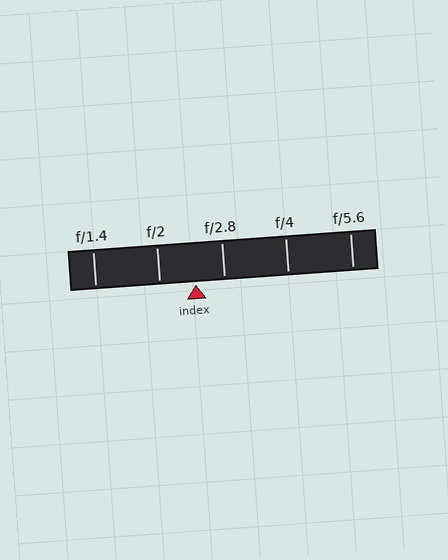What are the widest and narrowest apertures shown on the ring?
The widest aperture shown is f/1.4 and the narrowest is f/5.6.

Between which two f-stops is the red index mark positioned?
The index mark is between f/2 and f/2.8.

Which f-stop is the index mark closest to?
The index mark is closest to f/2.8.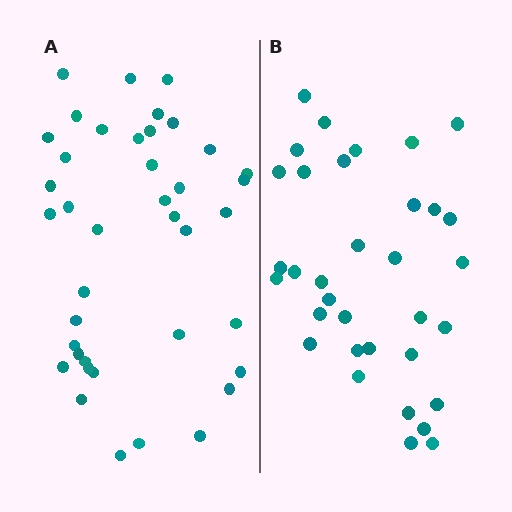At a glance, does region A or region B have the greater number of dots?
Region A (the left region) has more dots.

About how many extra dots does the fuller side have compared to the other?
Region A has about 6 more dots than region B.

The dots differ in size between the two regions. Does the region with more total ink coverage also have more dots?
No. Region B has more total ink coverage because its dots are larger, but region A actually contains more individual dots. Total area can be misleading — the number of items is what matters here.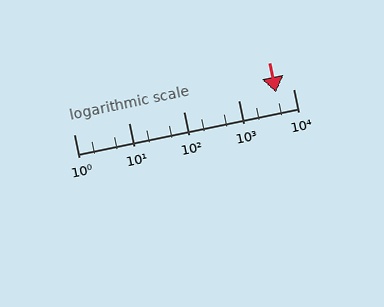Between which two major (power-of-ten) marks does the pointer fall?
The pointer is between 1000 and 10000.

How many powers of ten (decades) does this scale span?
The scale spans 4 decades, from 1 to 10000.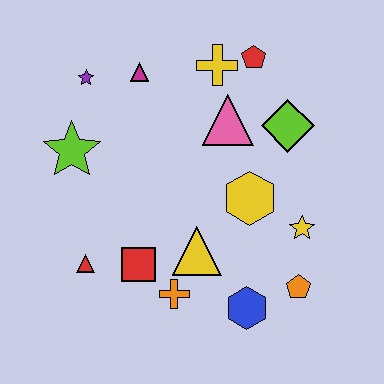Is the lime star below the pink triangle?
Yes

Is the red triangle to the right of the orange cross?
No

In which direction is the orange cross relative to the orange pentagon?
The orange cross is to the left of the orange pentagon.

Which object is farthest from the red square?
The red pentagon is farthest from the red square.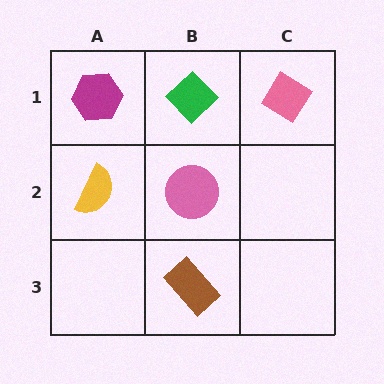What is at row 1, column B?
A green diamond.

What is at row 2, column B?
A pink circle.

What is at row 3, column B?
A brown rectangle.